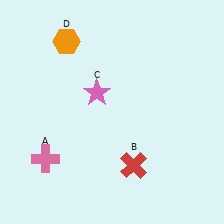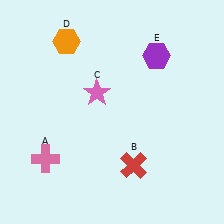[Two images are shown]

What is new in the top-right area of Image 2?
A purple hexagon (E) was added in the top-right area of Image 2.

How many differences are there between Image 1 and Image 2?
There is 1 difference between the two images.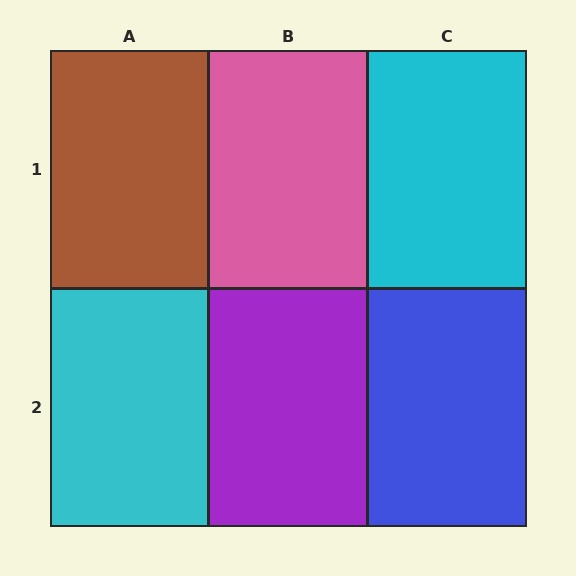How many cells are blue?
1 cell is blue.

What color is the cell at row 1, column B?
Pink.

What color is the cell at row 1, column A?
Brown.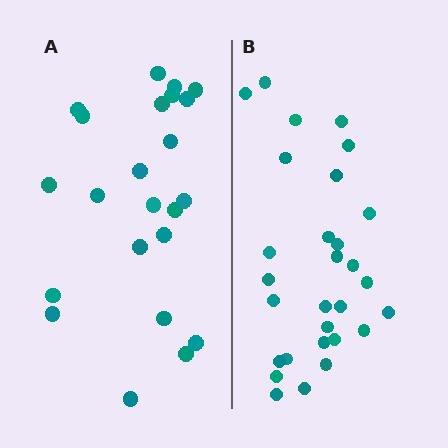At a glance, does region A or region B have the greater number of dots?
Region B (the right region) has more dots.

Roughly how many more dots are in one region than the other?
Region B has about 6 more dots than region A.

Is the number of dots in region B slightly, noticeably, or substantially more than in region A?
Region B has noticeably more, but not dramatically so. The ratio is roughly 1.3 to 1.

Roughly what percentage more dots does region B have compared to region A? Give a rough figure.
About 25% more.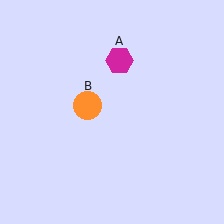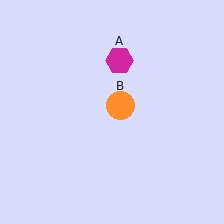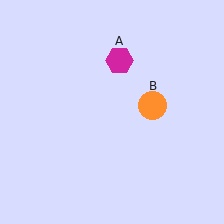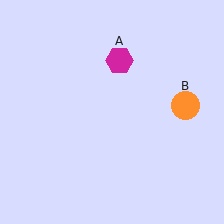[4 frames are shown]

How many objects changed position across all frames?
1 object changed position: orange circle (object B).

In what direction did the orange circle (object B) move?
The orange circle (object B) moved right.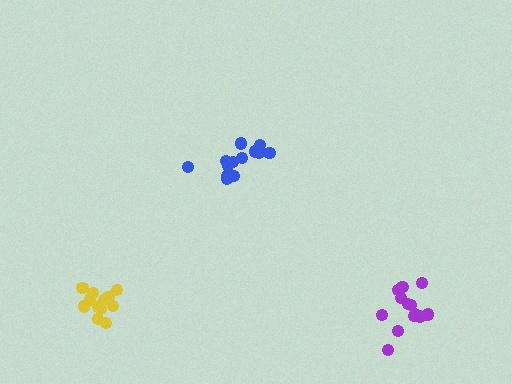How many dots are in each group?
Group 1: 14 dots, Group 2: 13 dots, Group 3: 12 dots (39 total).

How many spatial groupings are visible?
There are 3 spatial groupings.